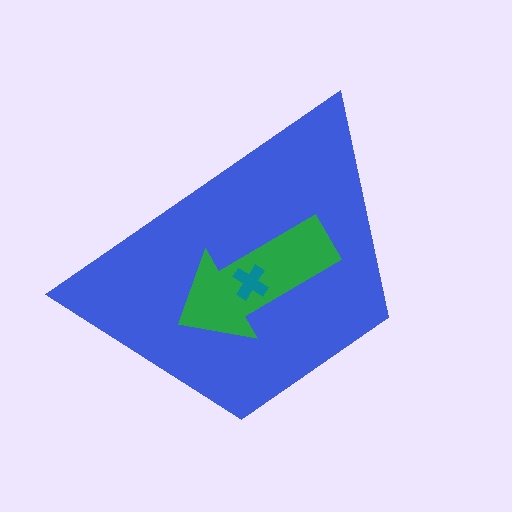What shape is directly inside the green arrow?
The teal cross.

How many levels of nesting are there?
3.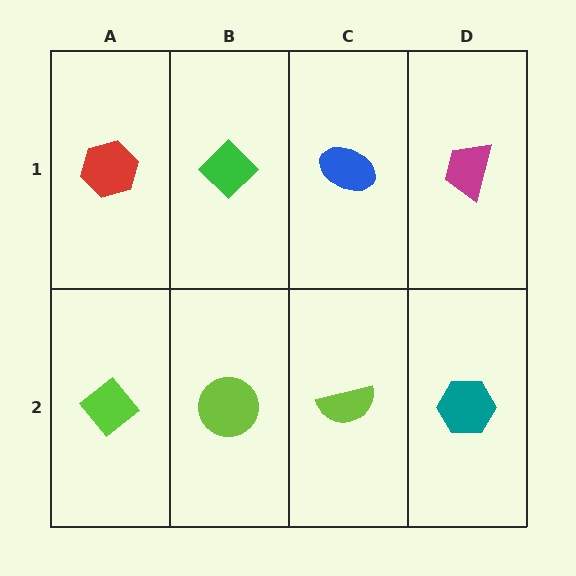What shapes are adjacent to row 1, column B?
A lime circle (row 2, column B), a red hexagon (row 1, column A), a blue ellipse (row 1, column C).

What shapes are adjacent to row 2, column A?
A red hexagon (row 1, column A), a lime circle (row 2, column B).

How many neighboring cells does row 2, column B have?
3.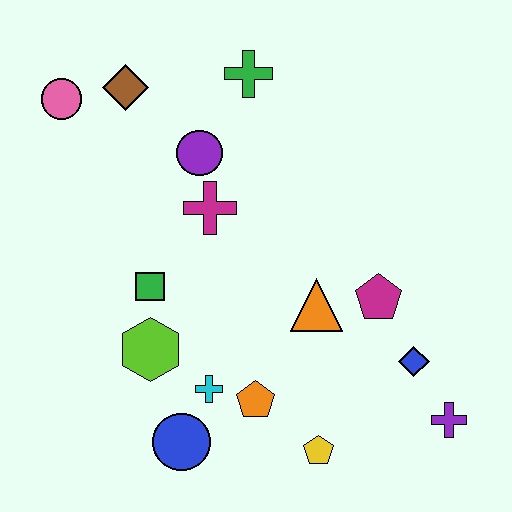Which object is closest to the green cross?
The purple circle is closest to the green cross.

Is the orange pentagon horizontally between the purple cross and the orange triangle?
No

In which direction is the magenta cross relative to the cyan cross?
The magenta cross is above the cyan cross.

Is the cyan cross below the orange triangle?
Yes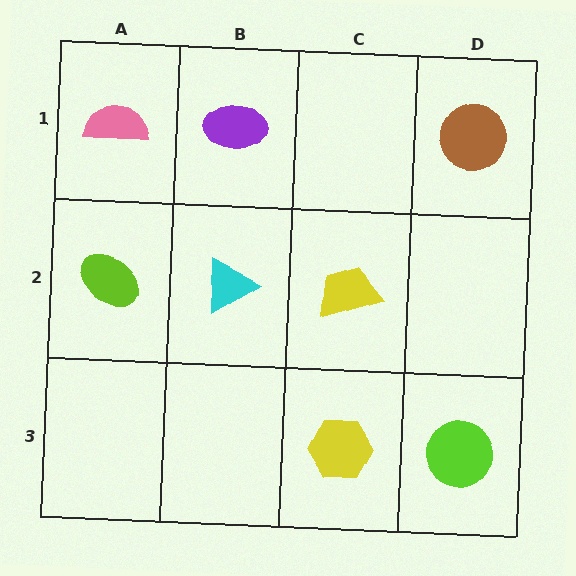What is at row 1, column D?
A brown circle.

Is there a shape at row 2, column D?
No, that cell is empty.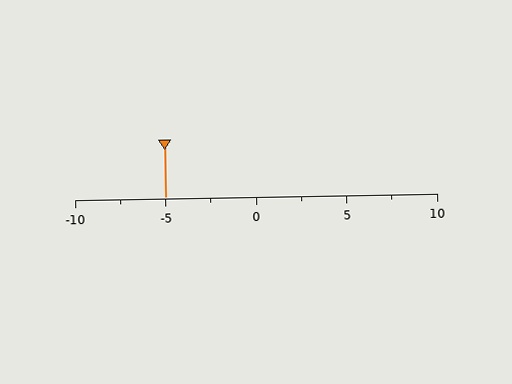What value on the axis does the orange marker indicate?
The marker indicates approximately -5.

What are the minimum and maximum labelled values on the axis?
The axis runs from -10 to 10.